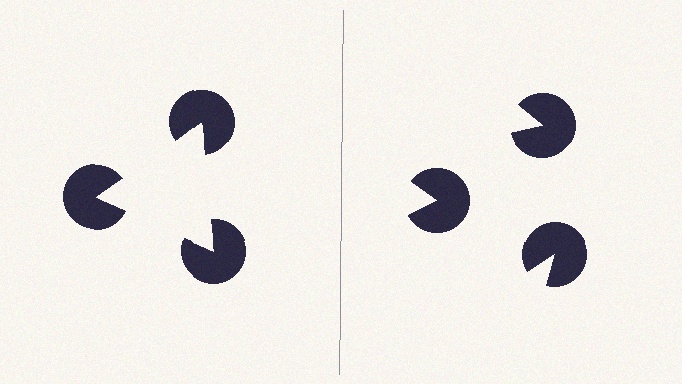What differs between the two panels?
The pac-man discs are positioned identically on both sides; only the wedge orientations differ. On the left they align to a triangle; on the right they are misaligned.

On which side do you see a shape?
An illusory triangle appears on the left side. On the right side the wedge cuts are rotated, so no coherent shape forms.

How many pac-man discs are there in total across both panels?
6 — 3 on each side.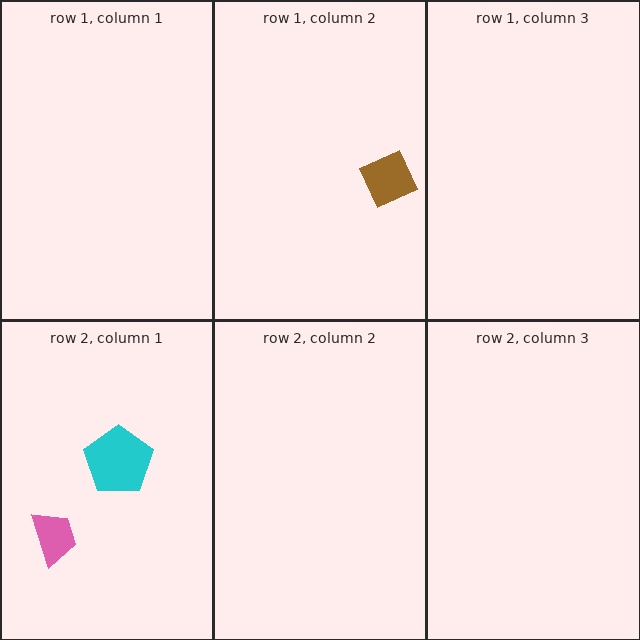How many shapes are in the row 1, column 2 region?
1.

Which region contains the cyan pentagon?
The row 2, column 1 region.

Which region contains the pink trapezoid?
The row 2, column 1 region.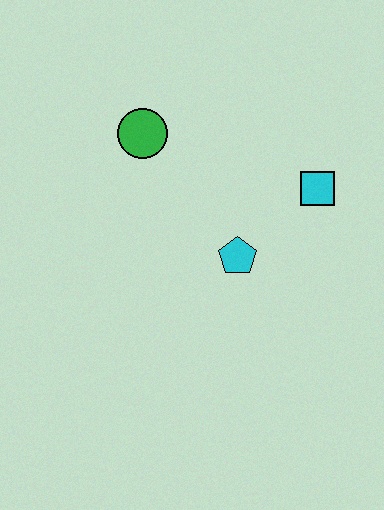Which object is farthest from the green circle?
The cyan square is farthest from the green circle.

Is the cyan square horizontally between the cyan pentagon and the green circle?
No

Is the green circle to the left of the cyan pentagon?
Yes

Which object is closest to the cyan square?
The cyan pentagon is closest to the cyan square.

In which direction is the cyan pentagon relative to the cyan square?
The cyan pentagon is to the left of the cyan square.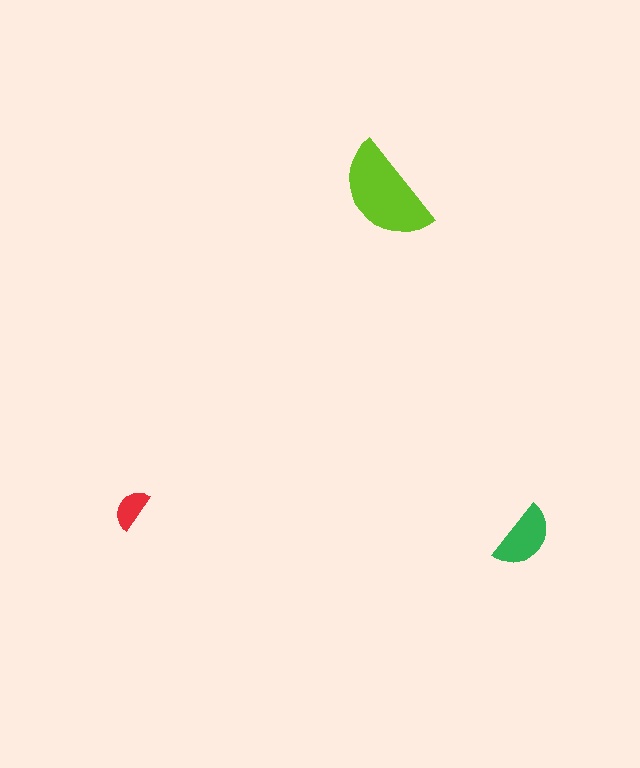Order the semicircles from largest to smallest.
the lime one, the green one, the red one.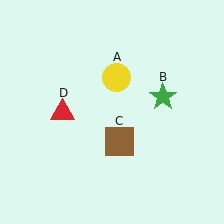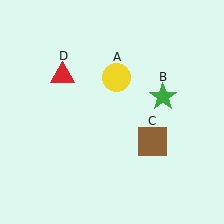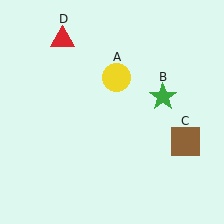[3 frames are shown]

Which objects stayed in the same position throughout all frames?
Yellow circle (object A) and green star (object B) remained stationary.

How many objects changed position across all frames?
2 objects changed position: brown square (object C), red triangle (object D).